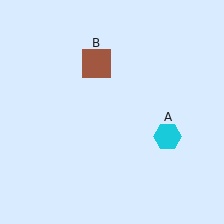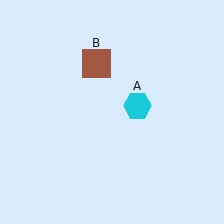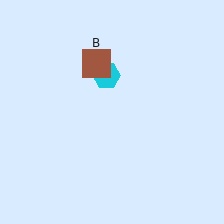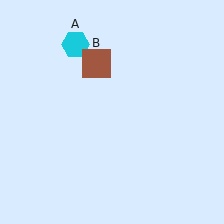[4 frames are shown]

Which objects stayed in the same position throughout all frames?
Brown square (object B) remained stationary.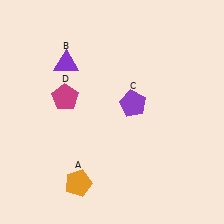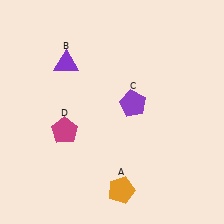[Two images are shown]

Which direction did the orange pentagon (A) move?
The orange pentagon (A) moved right.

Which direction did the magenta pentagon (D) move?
The magenta pentagon (D) moved down.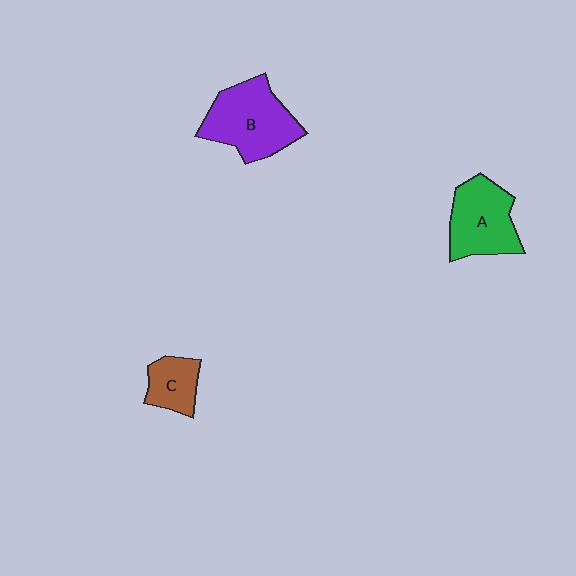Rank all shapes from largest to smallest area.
From largest to smallest: B (purple), A (green), C (brown).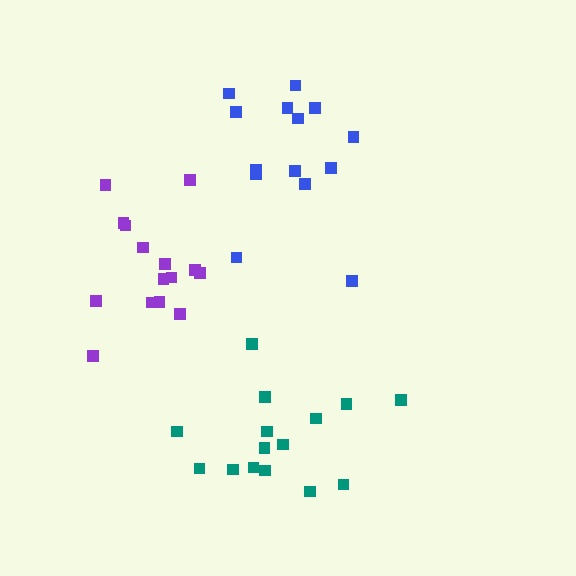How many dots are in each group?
Group 1: 14 dots, Group 2: 15 dots, Group 3: 15 dots (44 total).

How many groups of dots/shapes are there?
There are 3 groups.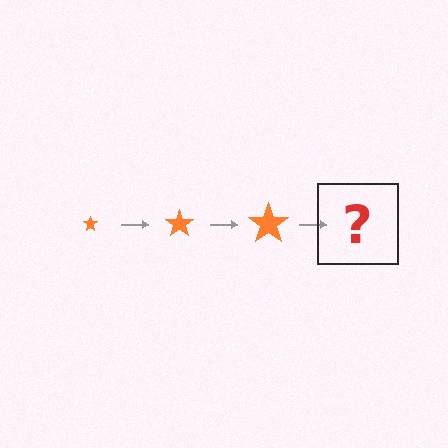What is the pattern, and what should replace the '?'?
The pattern is that the star gets progressively larger each step. The '?' should be an orange star, larger than the previous one.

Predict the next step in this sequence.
The next step is an orange star, larger than the previous one.